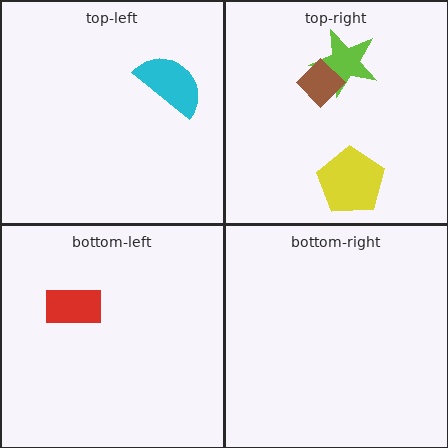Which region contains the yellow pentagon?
The top-right region.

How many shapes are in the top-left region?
1.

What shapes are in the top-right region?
The lime star, the brown diamond, the yellow pentagon.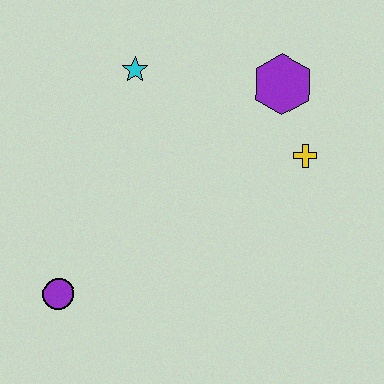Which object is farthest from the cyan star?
The purple circle is farthest from the cyan star.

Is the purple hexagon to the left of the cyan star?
No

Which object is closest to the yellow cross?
The purple hexagon is closest to the yellow cross.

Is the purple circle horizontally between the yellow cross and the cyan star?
No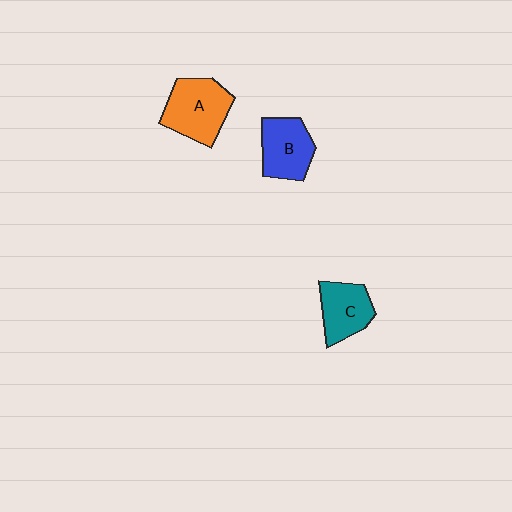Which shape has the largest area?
Shape A (orange).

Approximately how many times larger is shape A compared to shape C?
Approximately 1.3 times.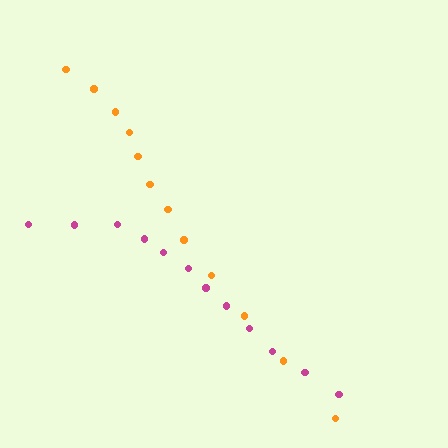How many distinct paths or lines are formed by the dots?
There are 2 distinct paths.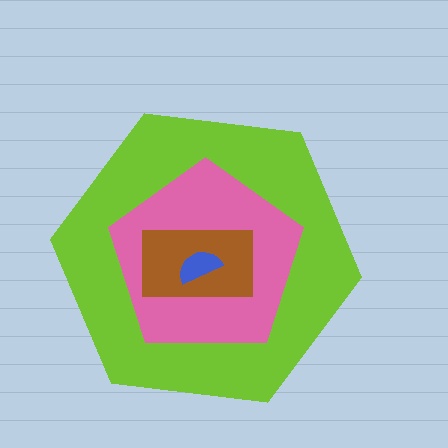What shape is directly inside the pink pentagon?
The brown rectangle.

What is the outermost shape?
The lime hexagon.